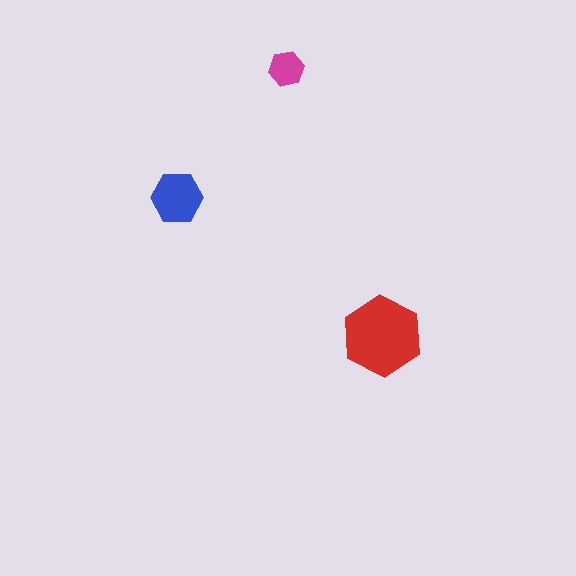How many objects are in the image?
There are 3 objects in the image.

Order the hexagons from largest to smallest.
the red one, the blue one, the magenta one.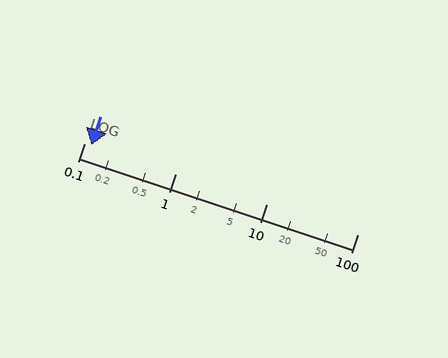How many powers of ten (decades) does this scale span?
The scale spans 3 decades, from 0.1 to 100.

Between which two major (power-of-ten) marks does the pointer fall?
The pointer is between 0.1 and 1.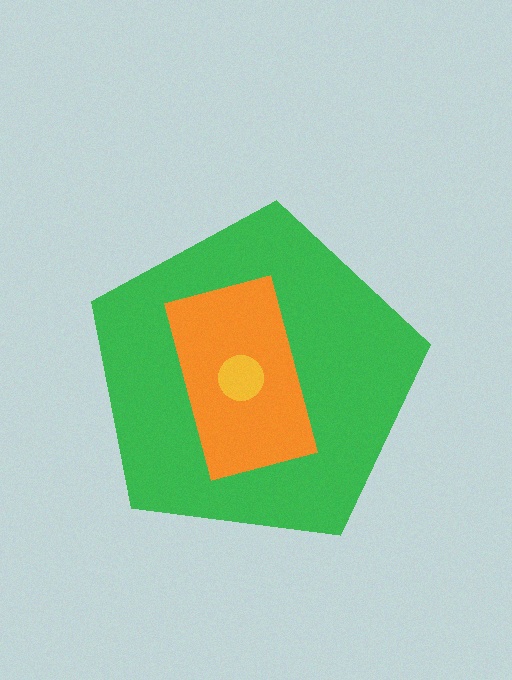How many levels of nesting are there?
3.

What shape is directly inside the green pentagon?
The orange rectangle.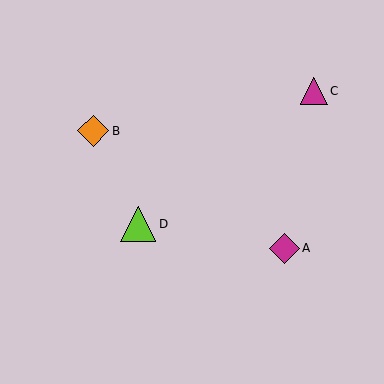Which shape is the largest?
The lime triangle (labeled D) is the largest.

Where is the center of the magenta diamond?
The center of the magenta diamond is at (284, 248).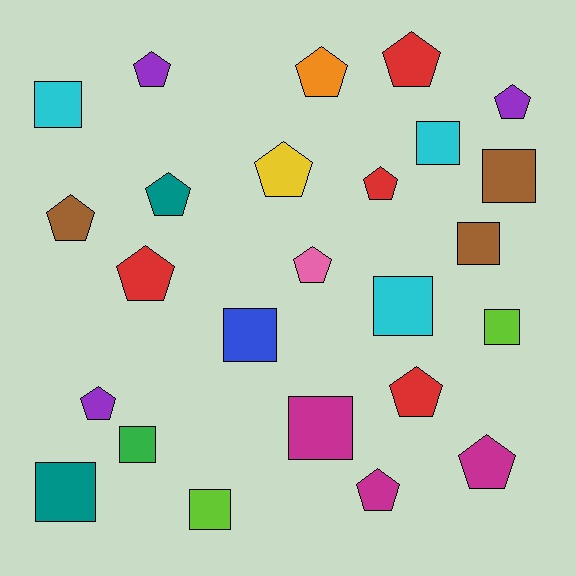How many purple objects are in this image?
There are 3 purple objects.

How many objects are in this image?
There are 25 objects.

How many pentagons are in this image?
There are 14 pentagons.